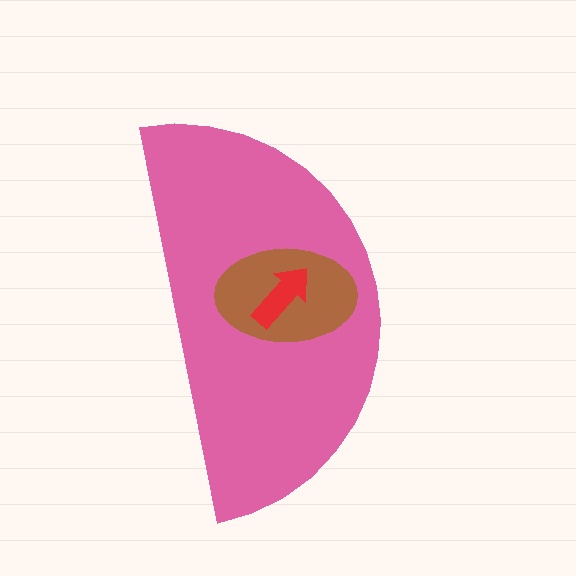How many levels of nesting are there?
3.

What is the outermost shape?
The pink semicircle.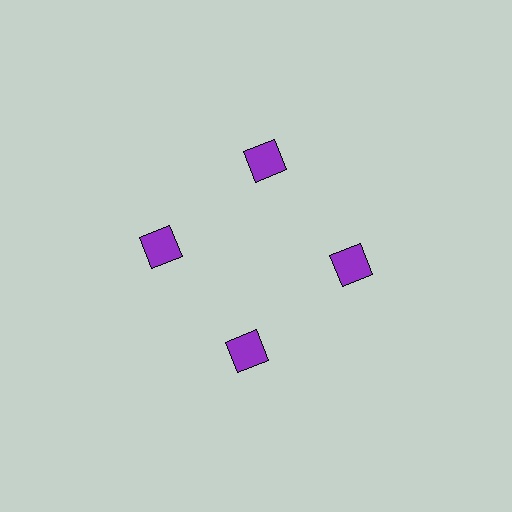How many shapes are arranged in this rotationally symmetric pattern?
There are 4 shapes, arranged in 4 groups of 1.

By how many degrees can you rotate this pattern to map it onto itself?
The pattern maps onto itself every 90 degrees of rotation.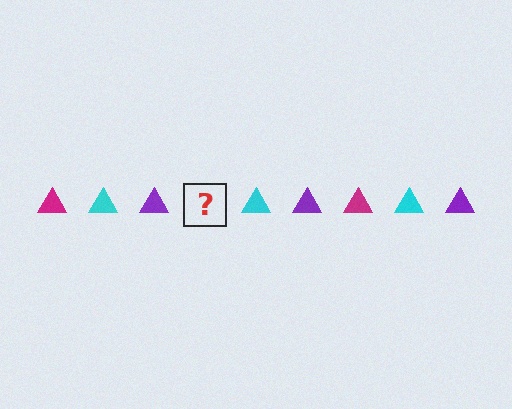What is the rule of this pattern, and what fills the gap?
The rule is that the pattern cycles through magenta, cyan, purple triangles. The gap should be filled with a magenta triangle.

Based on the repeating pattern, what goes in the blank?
The blank should be a magenta triangle.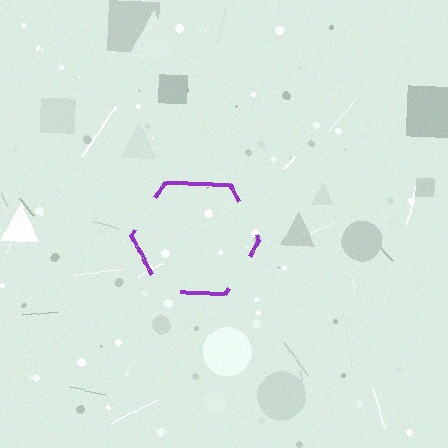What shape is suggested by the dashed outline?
The dashed outline suggests a hexagon.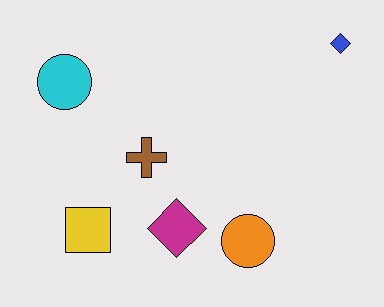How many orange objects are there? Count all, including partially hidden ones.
There is 1 orange object.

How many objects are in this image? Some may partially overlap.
There are 6 objects.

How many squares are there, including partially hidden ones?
There is 1 square.